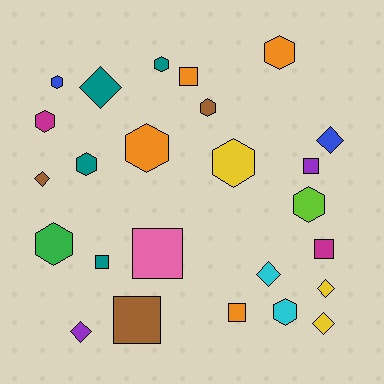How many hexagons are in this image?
There are 11 hexagons.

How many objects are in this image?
There are 25 objects.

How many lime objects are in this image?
There is 1 lime object.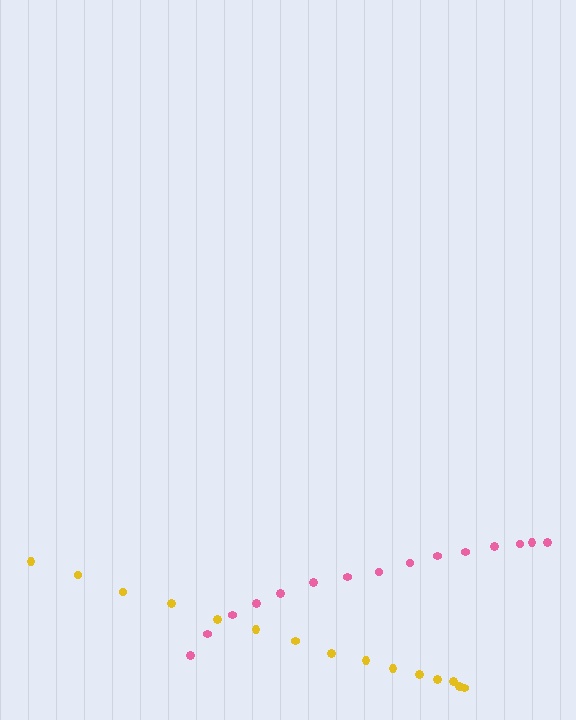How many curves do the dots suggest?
There are 2 distinct paths.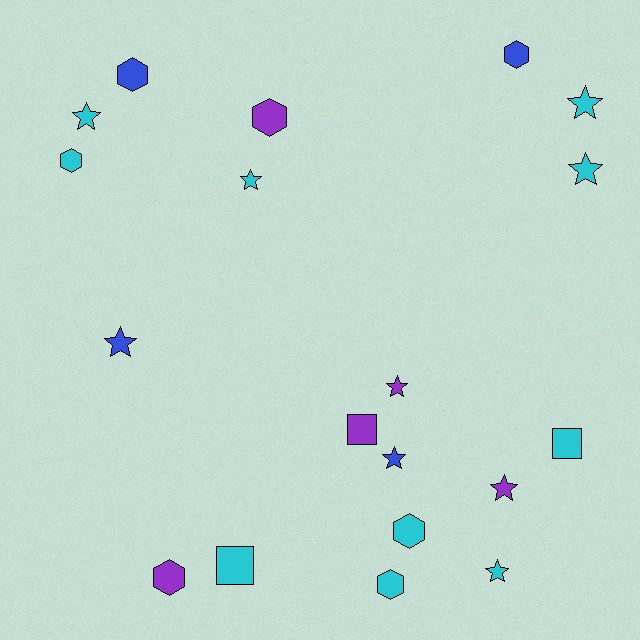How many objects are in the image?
There are 19 objects.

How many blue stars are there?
There are 2 blue stars.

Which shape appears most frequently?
Star, with 9 objects.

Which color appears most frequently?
Cyan, with 10 objects.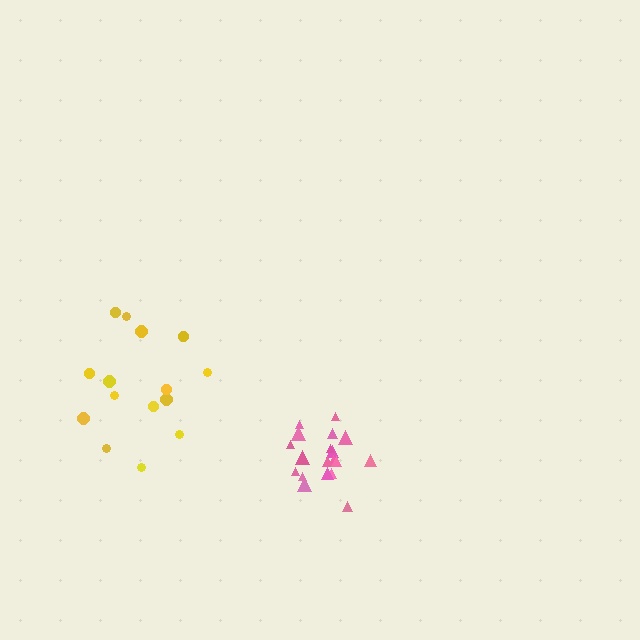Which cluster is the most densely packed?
Pink.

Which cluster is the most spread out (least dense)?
Yellow.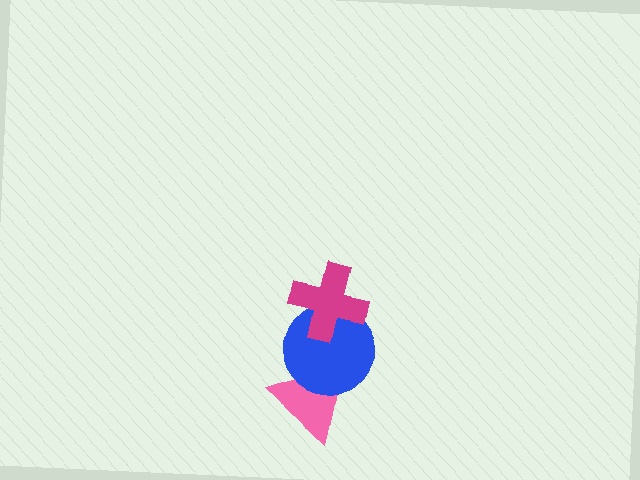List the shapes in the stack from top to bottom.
From top to bottom: the magenta cross, the blue circle, the pink triangle.